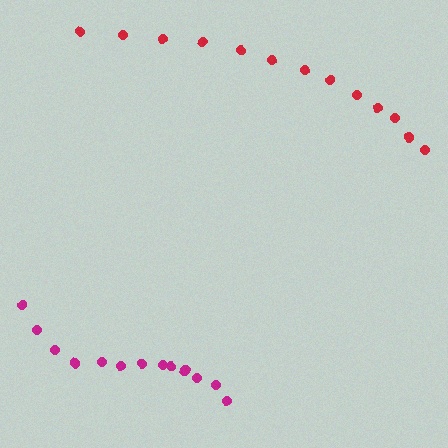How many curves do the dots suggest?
There are 2 distinct paths.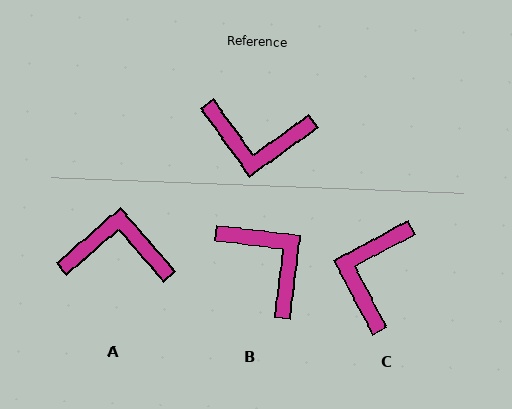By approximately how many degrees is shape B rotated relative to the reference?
Approximately 138 degrees counter-clockwise.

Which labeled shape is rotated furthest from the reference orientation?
A, about 175 degrees away.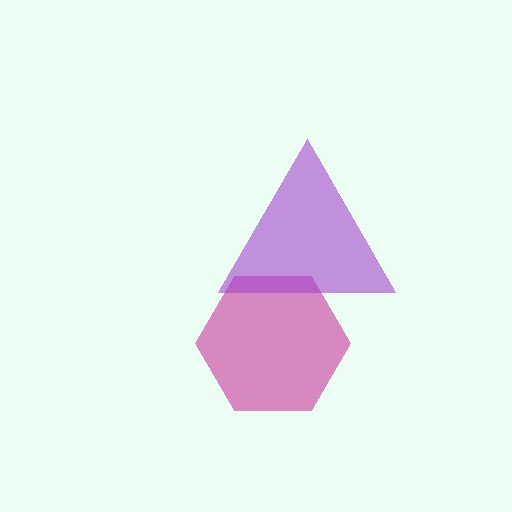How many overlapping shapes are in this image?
There are 2 overlapping shapes in the image.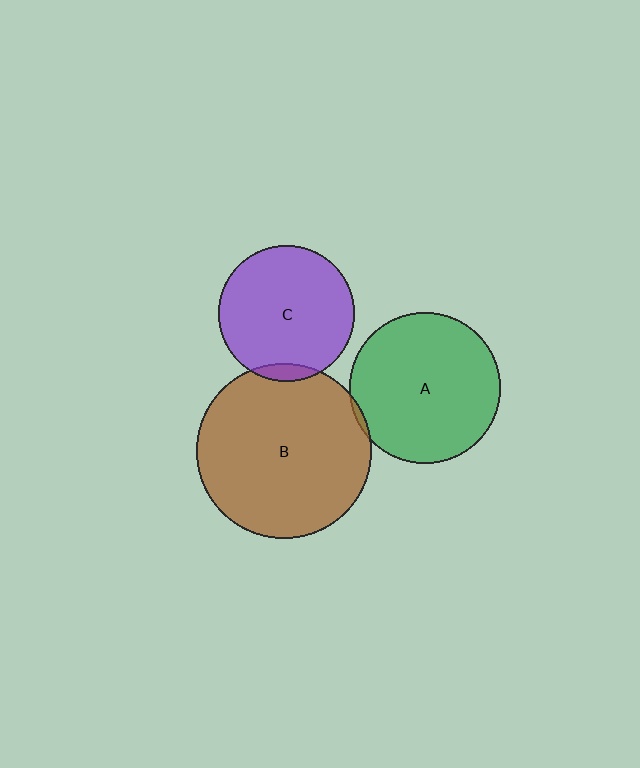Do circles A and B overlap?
Yes.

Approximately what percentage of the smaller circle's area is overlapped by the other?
Approximately 5%.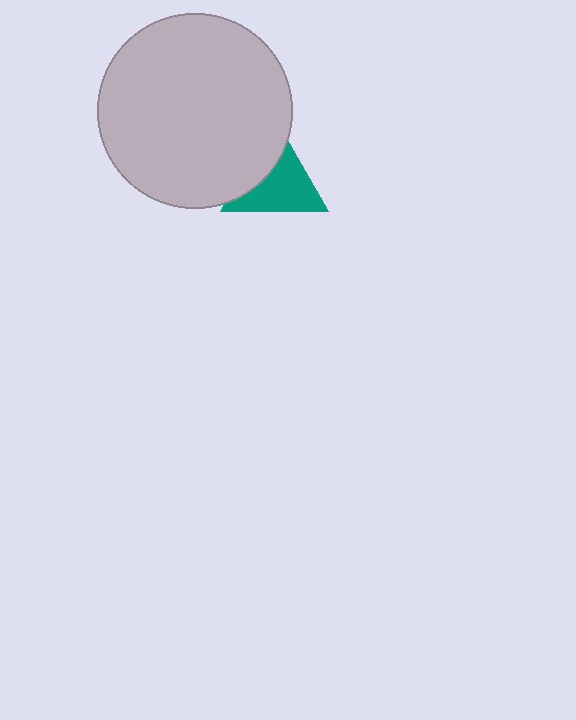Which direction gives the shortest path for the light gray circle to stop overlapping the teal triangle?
Moving left gives the shortest separation.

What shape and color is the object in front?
The object in front is a light gray circle.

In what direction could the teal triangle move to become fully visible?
The teal triangle could move right. That would shift it out from behind the light gray circle entirely.